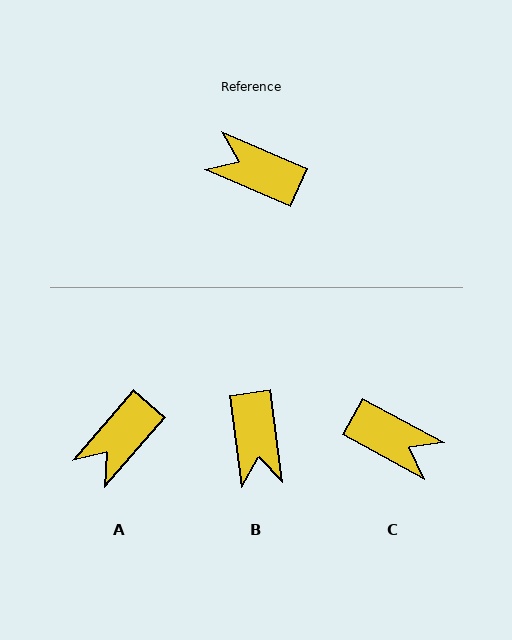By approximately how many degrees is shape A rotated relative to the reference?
Approximately 72 degrees counter-clockwise.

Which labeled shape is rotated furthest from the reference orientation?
C, about 175 degrees away.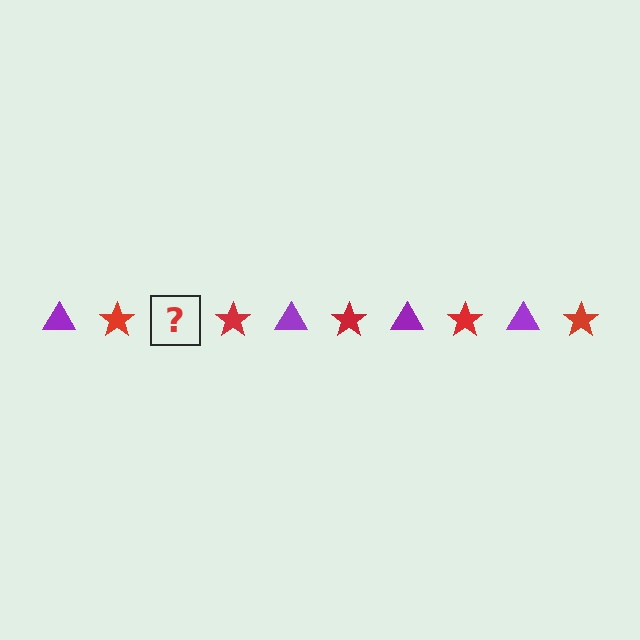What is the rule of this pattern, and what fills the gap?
The rule is that the pattern alternates between purple triangle and red star. The gap should be filled with a purple triangle.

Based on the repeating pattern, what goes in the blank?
The blank should be a purple triangle.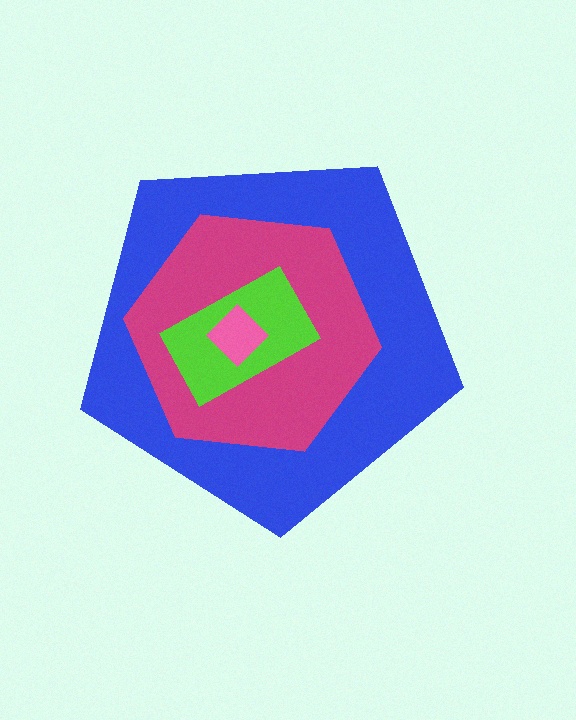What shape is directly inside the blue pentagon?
The magenta hexagon.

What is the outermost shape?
The blue pentagon.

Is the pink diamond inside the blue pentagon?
Yes.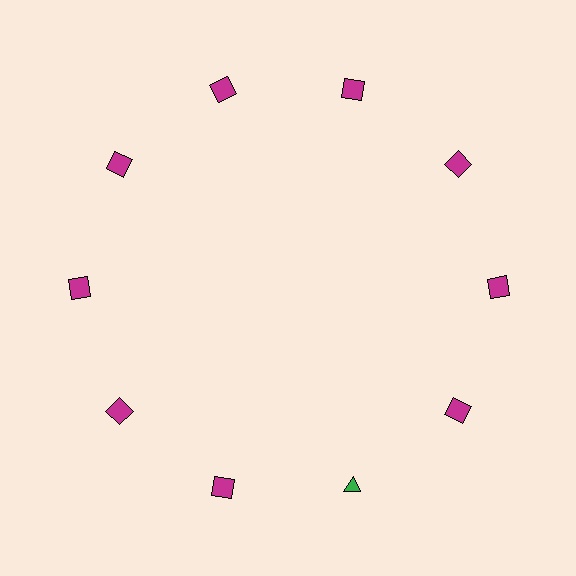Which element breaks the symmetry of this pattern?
The green triangle at roughly the 5 o'clock position breaks the symmetry. All other shapes are magenta squares.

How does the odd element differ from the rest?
It differs in both color (green instead of magenta) and shape (triangle instead of square).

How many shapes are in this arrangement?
There are 10 shapes arranged in a ring pattern.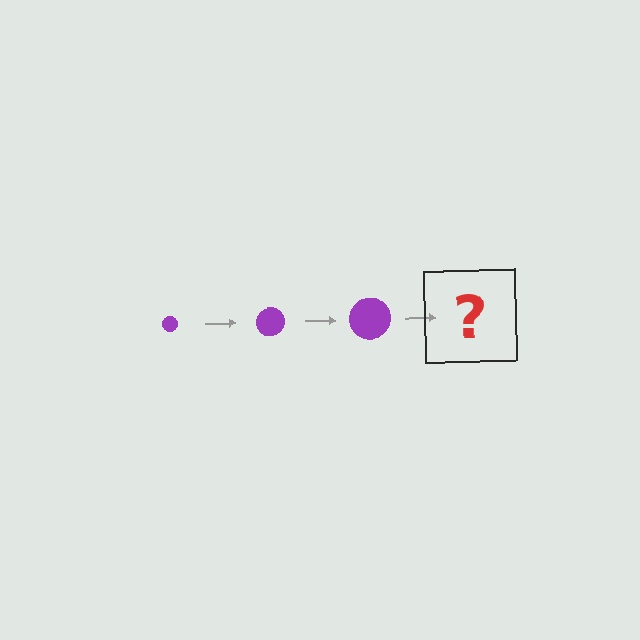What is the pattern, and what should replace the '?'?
The pattern is that the circle gets progressively larger each step. The '?' should be a purple circle, larger than the previous one.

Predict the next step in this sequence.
The next step is a purple circle, larger than the previous one.